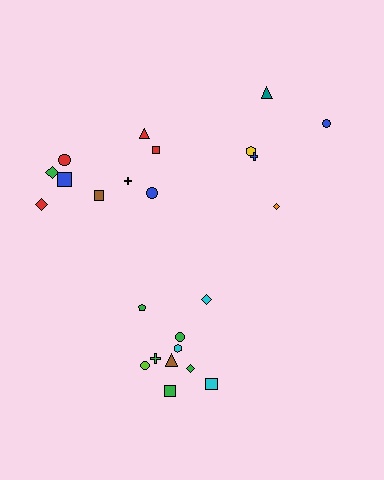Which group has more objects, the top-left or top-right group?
The top-left group.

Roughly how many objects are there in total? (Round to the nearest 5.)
Roughly 25 objects in total.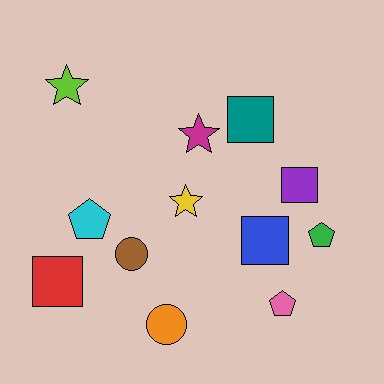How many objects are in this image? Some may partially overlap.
There are 12 objects.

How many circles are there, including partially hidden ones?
There are 2 circles.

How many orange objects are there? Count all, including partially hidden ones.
There is 1 orange object.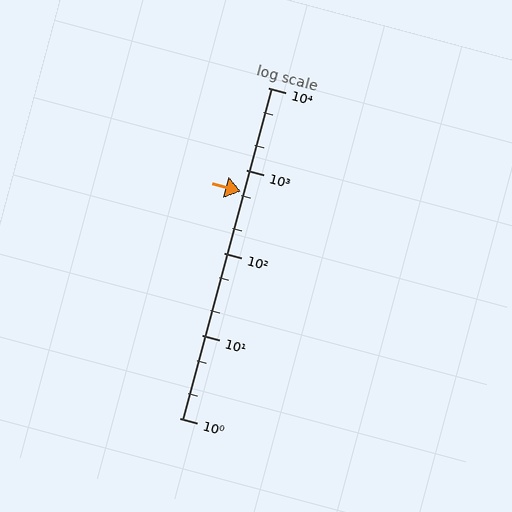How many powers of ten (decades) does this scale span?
The scale spans 4 decades, from 1 to 10000.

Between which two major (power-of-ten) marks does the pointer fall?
The pointer is between 100 and 1000.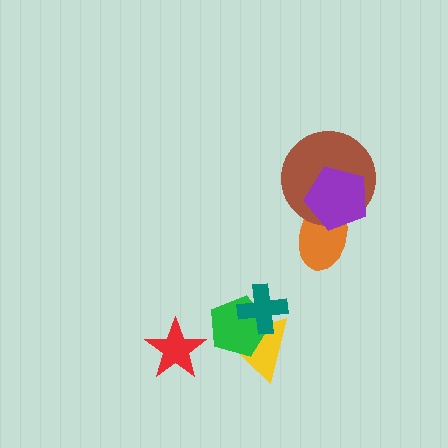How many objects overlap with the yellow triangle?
2 objects overlap with the yellow triangle.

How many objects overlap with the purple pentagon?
2 objects overlap with the purple pentagon.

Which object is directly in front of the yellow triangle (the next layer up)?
The green pentagon is directly in front of the yellow triangle.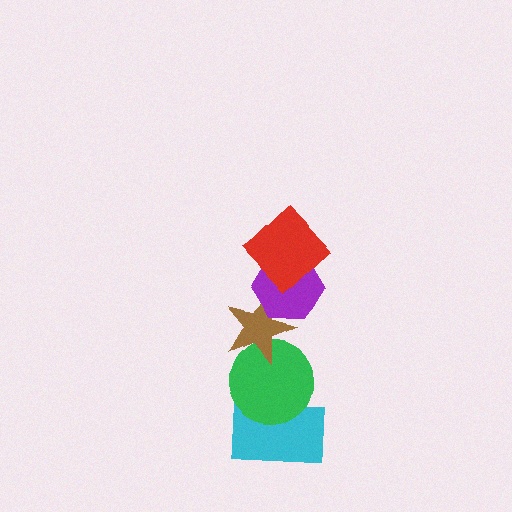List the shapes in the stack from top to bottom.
From top to bottom: the red diamond, the purple hexagon, the brown star, the green circle, the cyan rectangle.